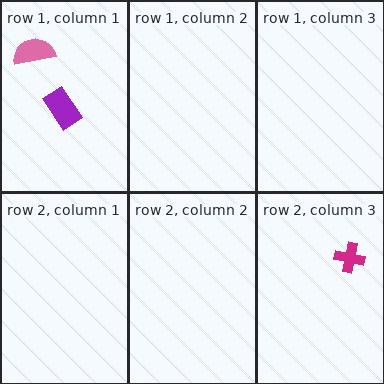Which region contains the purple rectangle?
The row 1, column 1 region.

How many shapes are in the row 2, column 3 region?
1.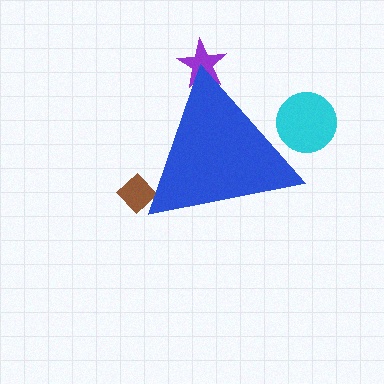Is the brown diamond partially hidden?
Yes, the brown diamond is partially hidden behind the blue triangle.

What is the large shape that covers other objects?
A blue triangle.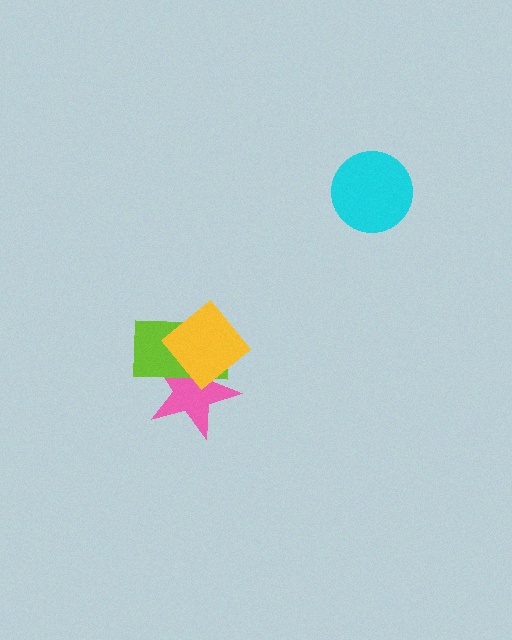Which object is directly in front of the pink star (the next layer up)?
The lime rectangle is directly in front of the pink star.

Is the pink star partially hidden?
Yes, it is partially covered by another shape.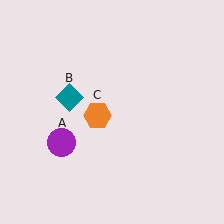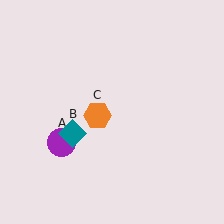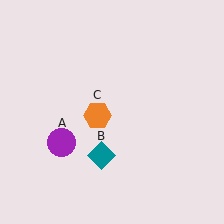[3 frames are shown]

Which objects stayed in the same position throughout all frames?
Purple circle (object A) and orange hexagon (object C) remained stationary.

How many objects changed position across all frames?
1 object changed position: teal diamond (object B).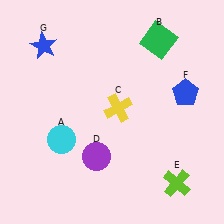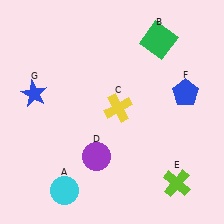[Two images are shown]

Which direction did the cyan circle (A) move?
The cyan circle (A) moved down.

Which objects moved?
The objects that moved are: the cyan circle (A), the blue star (G).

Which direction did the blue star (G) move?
The blue star (G) moved down.